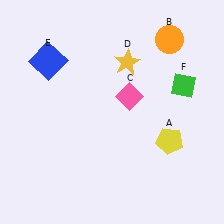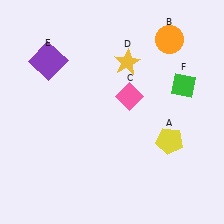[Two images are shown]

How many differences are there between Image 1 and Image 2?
There is 1 difference between the two images.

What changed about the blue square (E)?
In Image 1, E is blue. In Image 2, it changed to purple.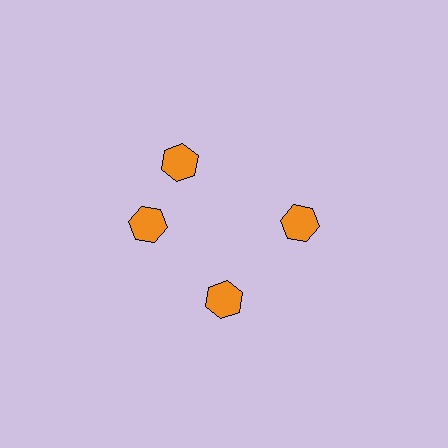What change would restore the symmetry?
The symmetry would be restored by rotating it back into even spacing with its neighbors so that all 4 hexagons sit at equal angles and equal distance from the center.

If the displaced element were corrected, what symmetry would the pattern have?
It would have 4-fold rotational symmetry — the pattern would map onto itself every 90 degrees.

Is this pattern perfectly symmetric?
No. The 4 orange hexagons are arranged in a ring, but one element near the 12 o'clock position is rotated out of alignment along the ring, breaking the 4-fold rotational symmetry.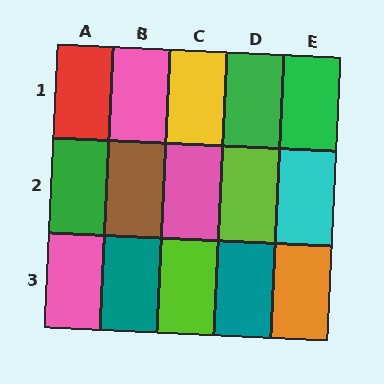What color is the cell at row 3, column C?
Lime.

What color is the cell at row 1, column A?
Red.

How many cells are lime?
2 cells are lime.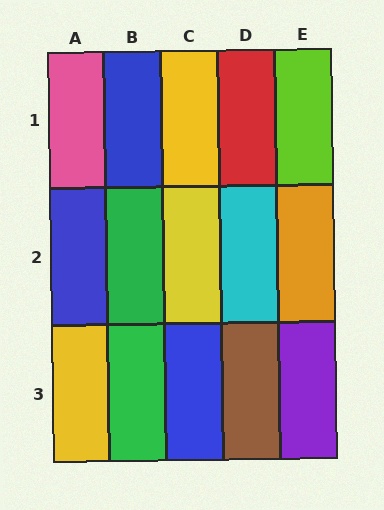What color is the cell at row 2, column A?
Blue.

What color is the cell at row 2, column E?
Orange.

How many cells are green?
2 cells are green.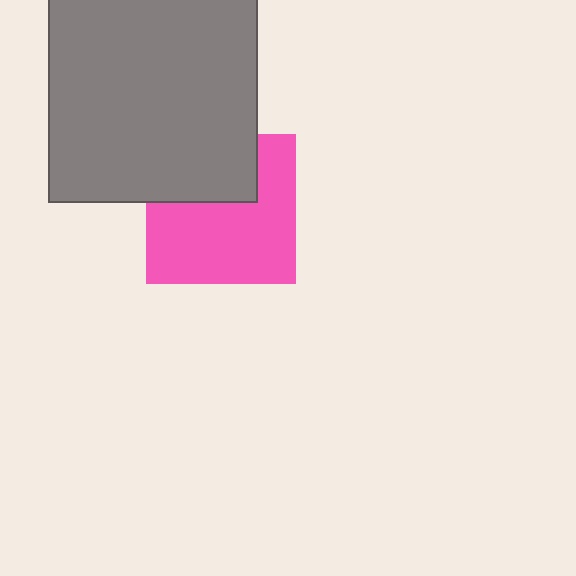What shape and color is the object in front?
The object in front is a gray square.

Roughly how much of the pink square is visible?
Most of it is visible (roughly 65%).